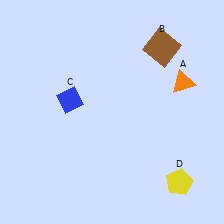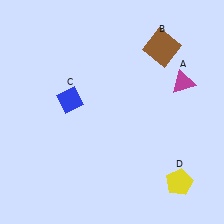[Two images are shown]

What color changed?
The triangle (A) changed from orange in Image 1 to magenta in Image 2.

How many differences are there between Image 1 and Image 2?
There is 1 difference between the two images.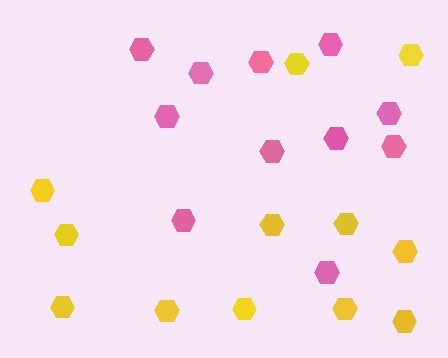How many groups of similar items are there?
There are 2 groups: one group of pink hexagons (11) and one group of yellow hexagons (12).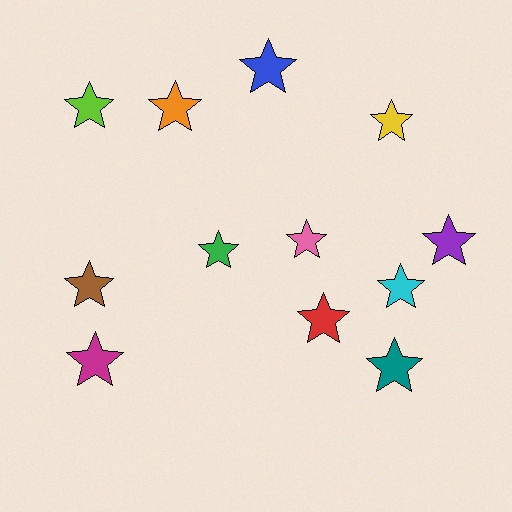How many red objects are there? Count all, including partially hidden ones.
There is 1 red object.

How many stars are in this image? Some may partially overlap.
There are 12 stars.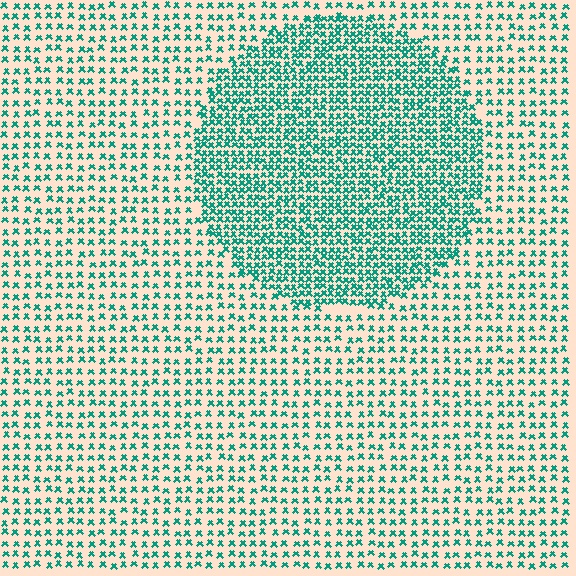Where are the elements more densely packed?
The elements are more densely packed inside the circle boundary.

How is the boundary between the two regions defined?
The boundary is defined by a change in element density (approximately 2.1x ratio). All elements are the same color, size, and shape.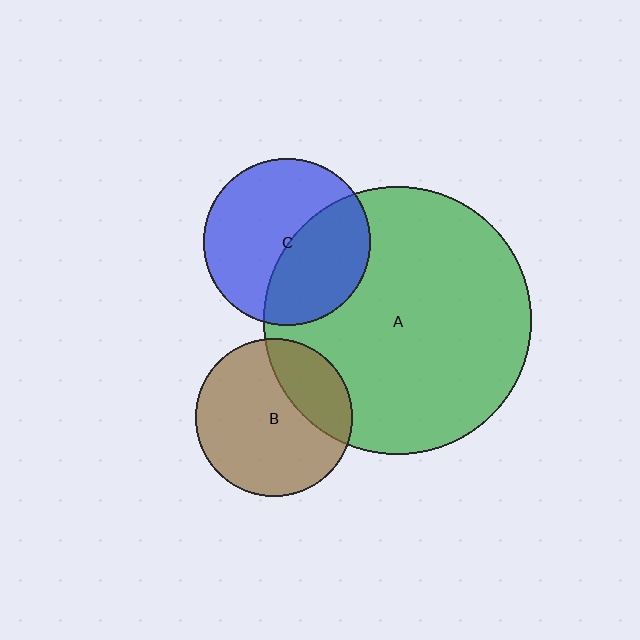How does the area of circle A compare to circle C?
Approximately 2.6 times.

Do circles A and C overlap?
Yes.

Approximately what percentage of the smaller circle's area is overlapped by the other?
Approximately 40%.